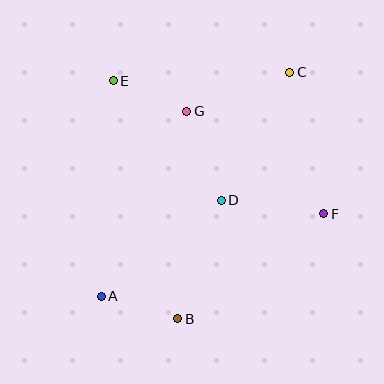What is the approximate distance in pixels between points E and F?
The distance between E and F is approximately 249 pixels.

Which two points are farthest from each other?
Points A and C are farthest from each other.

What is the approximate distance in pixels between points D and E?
The distance between D and E is approximately 161 pixels.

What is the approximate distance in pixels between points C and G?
The distance between C and G is approximately 110 pixels.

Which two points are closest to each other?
Points E and G are closest to each other.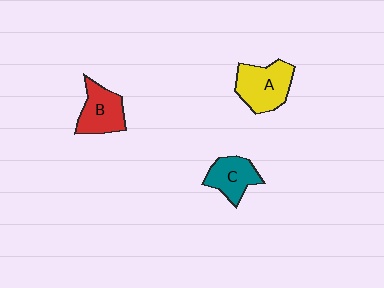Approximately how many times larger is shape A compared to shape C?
Approximately 1.4 times.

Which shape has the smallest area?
Shape C (teal).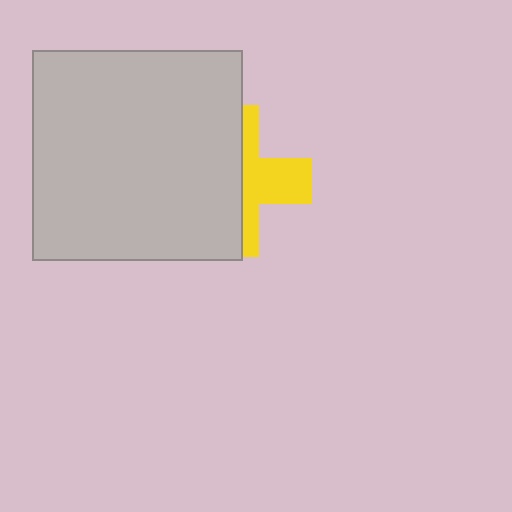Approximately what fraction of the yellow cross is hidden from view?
Roughly 60% of the yellow cross is hidden behind the light gray square.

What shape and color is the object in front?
The object in front is a light gray square.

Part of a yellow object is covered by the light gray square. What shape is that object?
It is a cross.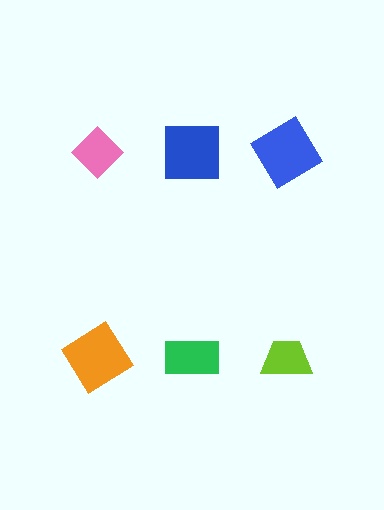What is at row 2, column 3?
A lime trapezoid.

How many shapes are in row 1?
3 shapes.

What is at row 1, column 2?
A blue square.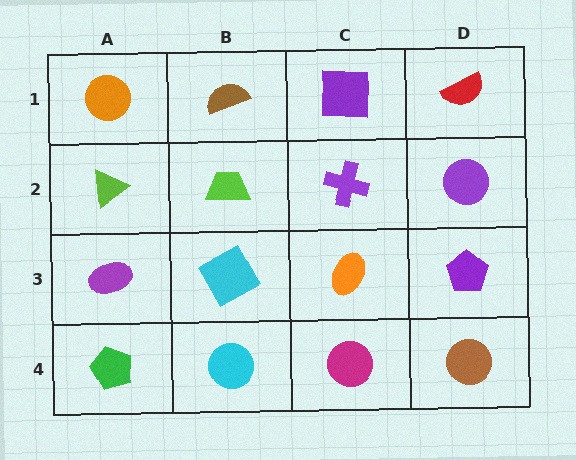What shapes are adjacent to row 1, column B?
A lime trapezoid (row 2, column B), an orange circle (row 1, column A), a purple square (row 1, column C).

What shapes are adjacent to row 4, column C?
An orange ellipse (row 3, column C), a cyan circle (row 4, column B), a brown circle (row 4, column D).